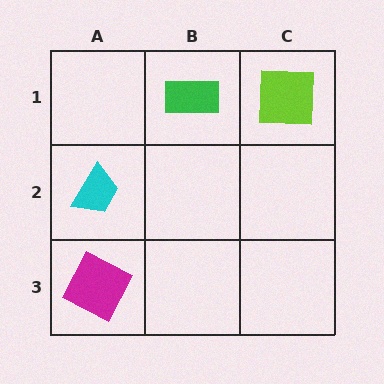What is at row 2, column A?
A cyan trapezoid.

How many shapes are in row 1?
2 shapes.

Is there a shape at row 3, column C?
No, that cell is empty.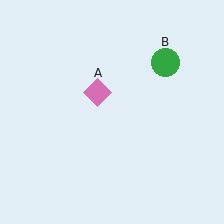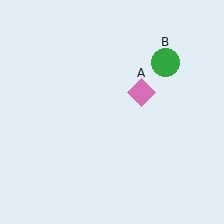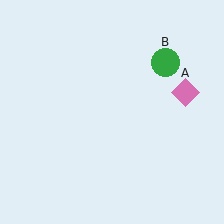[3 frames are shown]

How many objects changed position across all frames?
1 object changed position: pink diamond (object A).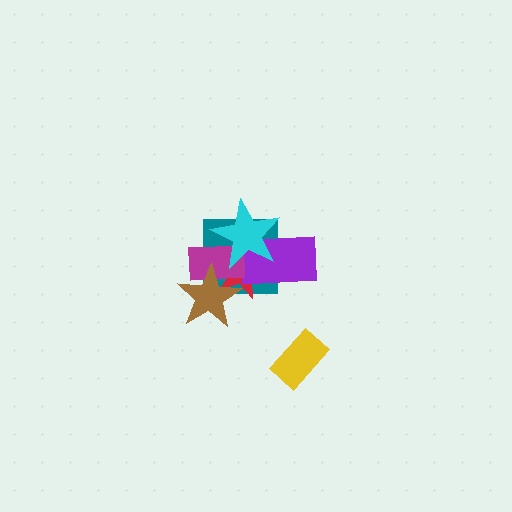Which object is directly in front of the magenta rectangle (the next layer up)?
The cyan star is directly in front of the magenta rectangle.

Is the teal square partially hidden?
Yes, it is partially covered by another shape.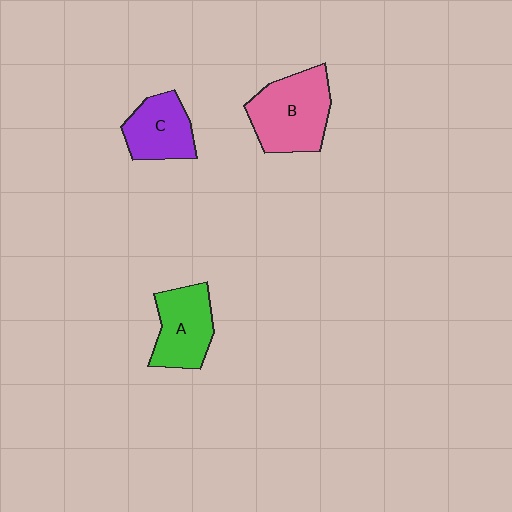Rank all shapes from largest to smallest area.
From largest to smallest: B (pink), A (green), C (purple).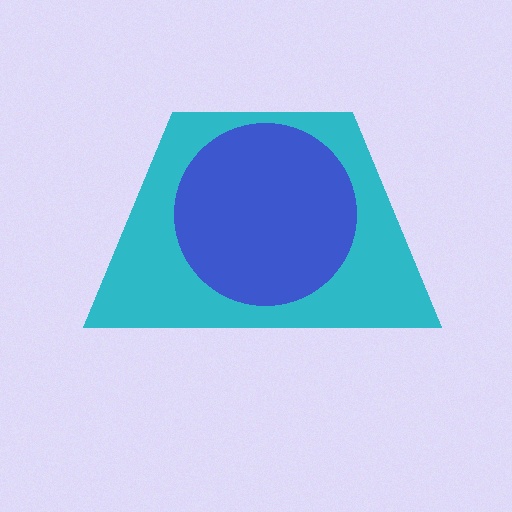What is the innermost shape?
The blue circle.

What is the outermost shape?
The cyan trapezoid.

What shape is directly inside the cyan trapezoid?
The blue circle.